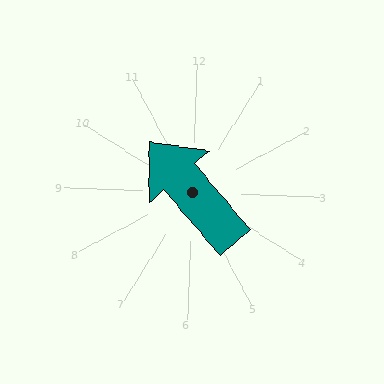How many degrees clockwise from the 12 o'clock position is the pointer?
Approximately 317 degrees.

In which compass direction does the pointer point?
Northwest.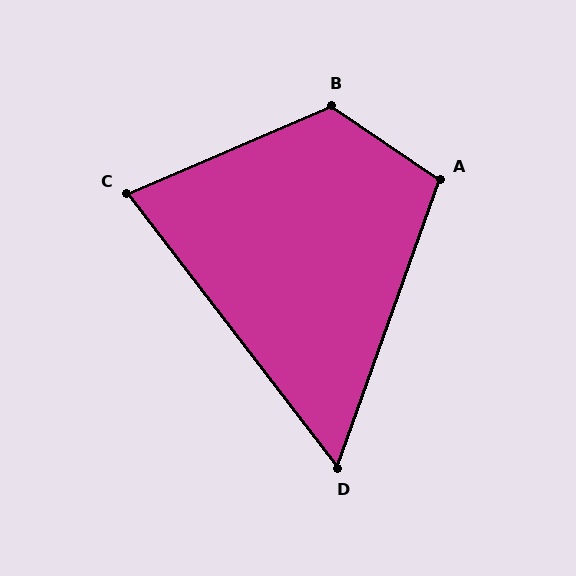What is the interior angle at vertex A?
Approximately 104 degrees (obtuse).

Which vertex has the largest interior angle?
B, at approximately 123 degrees.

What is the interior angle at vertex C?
Approximately 76 degrees (acute).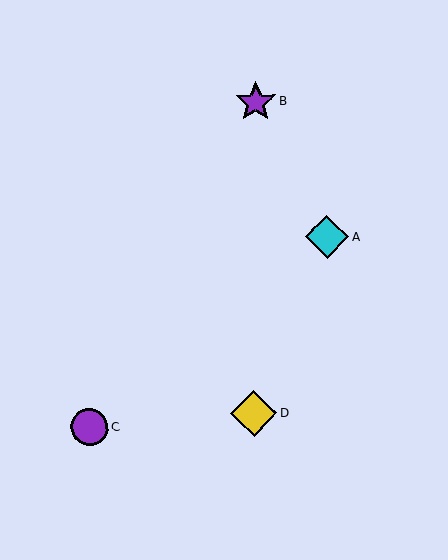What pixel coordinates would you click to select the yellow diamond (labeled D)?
Click at (254, 413) to select the yellow diamond D.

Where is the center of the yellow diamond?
The center of the yellow diamond is at (254, 413).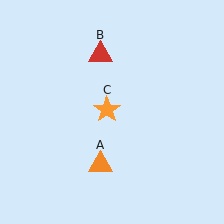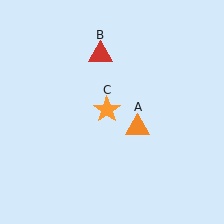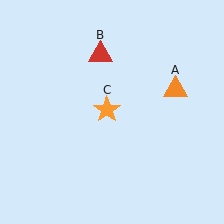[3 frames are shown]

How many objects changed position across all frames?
1 object changed position: orange triangle (object A).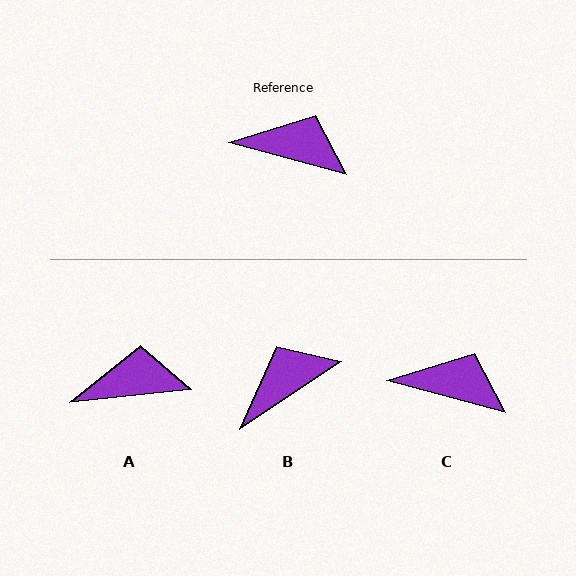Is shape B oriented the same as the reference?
No, it is off by about 49 degrees.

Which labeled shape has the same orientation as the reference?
C.